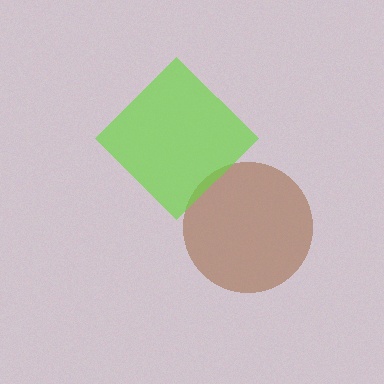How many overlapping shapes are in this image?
There are 2 overlapping shapes in the image.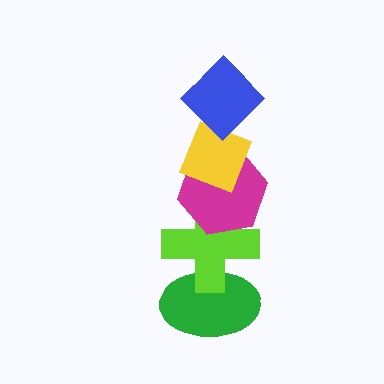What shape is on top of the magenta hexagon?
The yellow diamond is on top of the magenta hexagon.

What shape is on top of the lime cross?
The magenta hexagon is on top of the lime cross.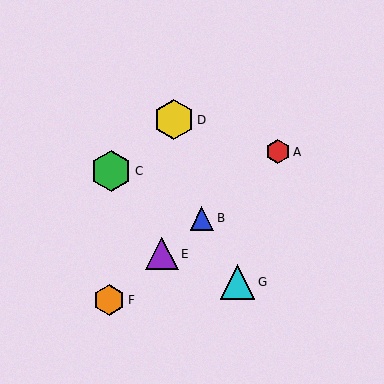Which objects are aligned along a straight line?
Objects A, B, E, F are aligned along a straight line.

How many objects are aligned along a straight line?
4 objects (A, B, E, F) are aligned along a straight line.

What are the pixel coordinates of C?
Object C is at (111, 171).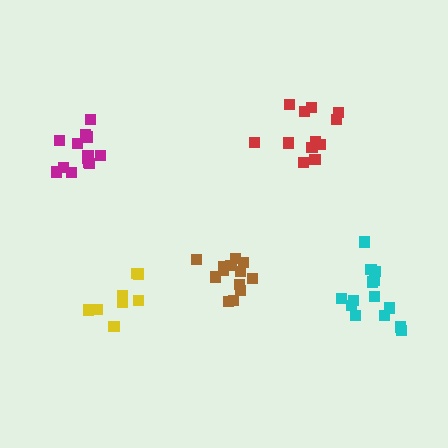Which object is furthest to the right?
The cyan cluster is rightmost.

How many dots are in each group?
Group 1: 12 dots, Group 2: 13 dots, Group 3: 13 dots, Group 4: 8 dots, Group 5: 14 dots (60 total).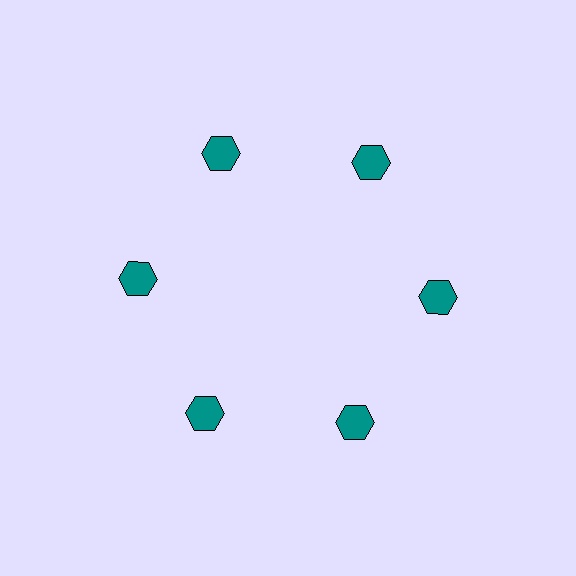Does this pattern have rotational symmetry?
Yes, this pattern has 6-fold rotational symmetry. It looks the same after rotating 60 degrees around the center.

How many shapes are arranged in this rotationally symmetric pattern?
There are 6 shapes, arranged in 6 groups of 1.